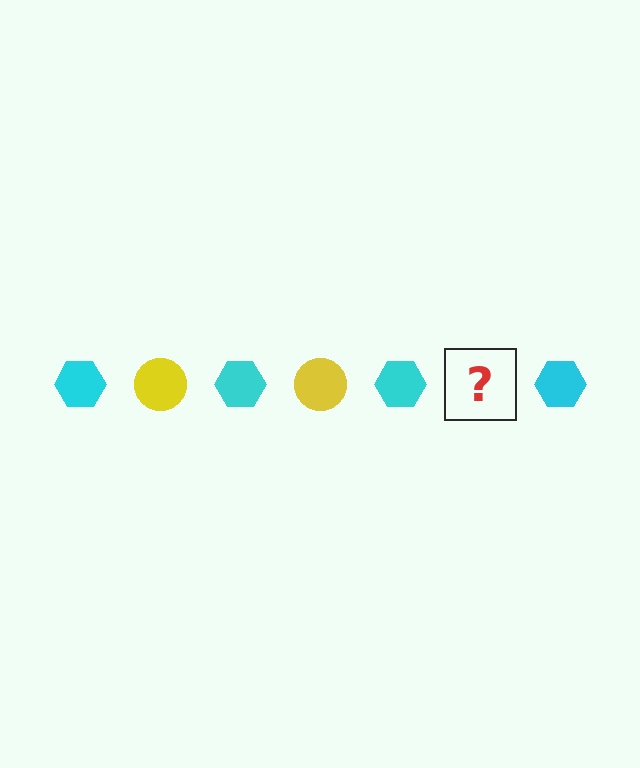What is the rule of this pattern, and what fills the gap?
The rule is that the pattern alternates between cyan hexagon and yellow circle. The gap should be filled with a yellow circle.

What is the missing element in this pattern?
The missing element is a yellow circle.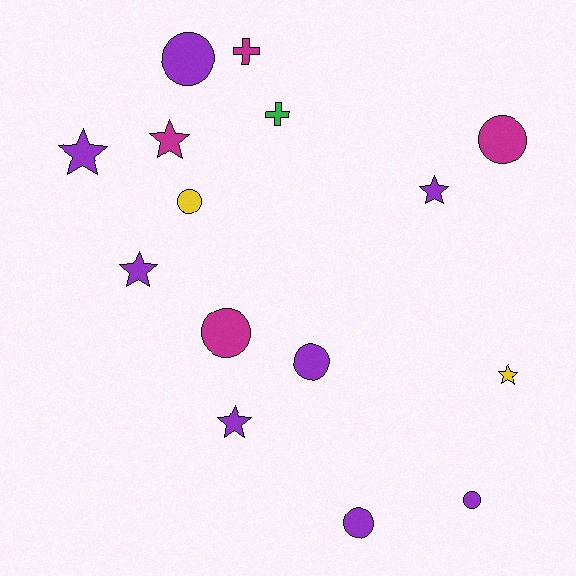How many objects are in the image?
There are 15 objects.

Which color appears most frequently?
Purple, with 8 objects.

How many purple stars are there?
There are 4 purple stars.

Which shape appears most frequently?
Circle, with 7 objects.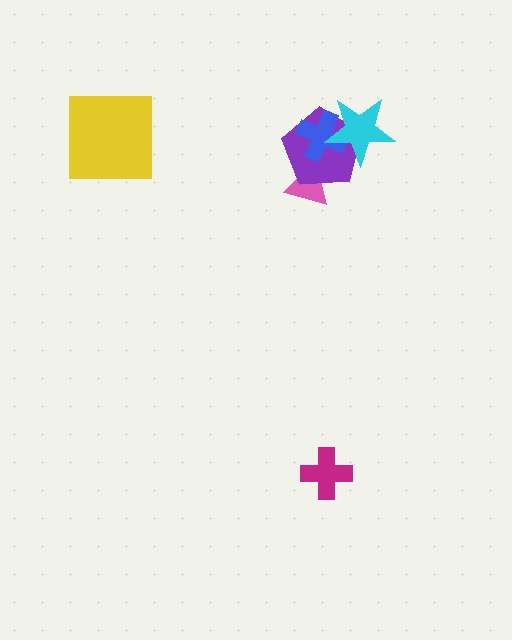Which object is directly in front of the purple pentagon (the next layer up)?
The blue cross is directly in front of the purple pentagon.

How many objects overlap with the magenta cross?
0 objects overlap with the magenta cross.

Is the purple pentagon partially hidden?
Yes, it is partially covered by another shape.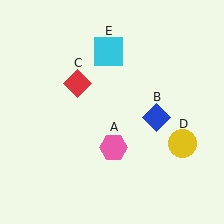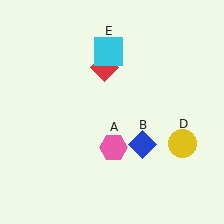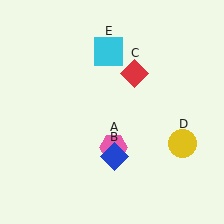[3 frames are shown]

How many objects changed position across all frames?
2 objects changed position: blue diamond (object B), red diamond (object C).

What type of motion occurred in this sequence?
The blue diamond (object B), red diamond (object C) rotated clockwise around the center of the scene.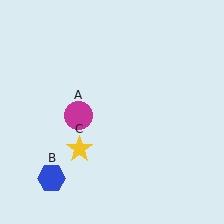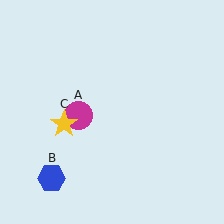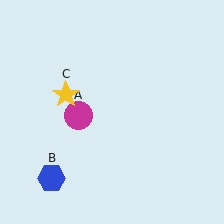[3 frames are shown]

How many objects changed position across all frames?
1 object changed position: yellow star (object C).